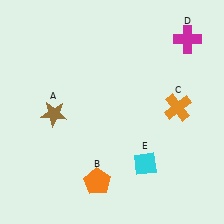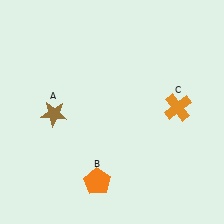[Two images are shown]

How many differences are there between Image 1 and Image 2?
There are 2 differences between the two images.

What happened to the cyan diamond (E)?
The cyan diamond (E) was removed in Image 2. It was in the bottom-right area of Image 1.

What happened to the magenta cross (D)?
The magenta cross (D) was removed in Image 2. It was in the top-right area of Image 1.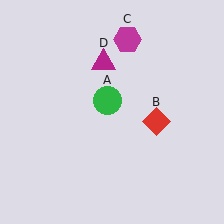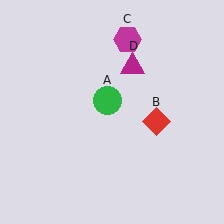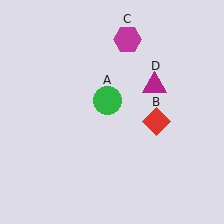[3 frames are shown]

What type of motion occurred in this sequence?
The magenta triangle (object D) rotated clockwise around the center of the scene.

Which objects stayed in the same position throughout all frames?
Green circle (object A) and red diamond (object B) and magenta hexagon (object C) remained stationary.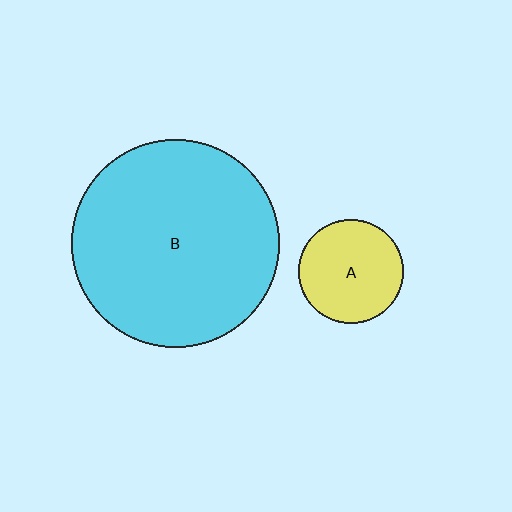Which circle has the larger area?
Circle B (cyan).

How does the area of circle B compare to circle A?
Approximately 4.0 times.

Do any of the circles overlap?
No, none of the circles overlap.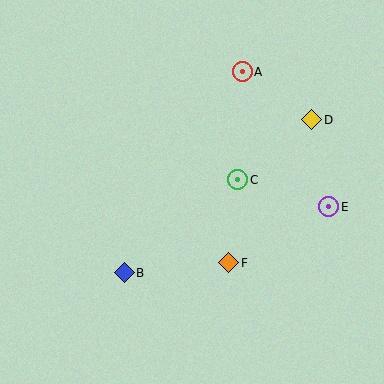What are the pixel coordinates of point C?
Point C is at (238, 180).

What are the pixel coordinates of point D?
Point D is at (312, 120).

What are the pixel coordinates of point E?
Point E is at (329, 207).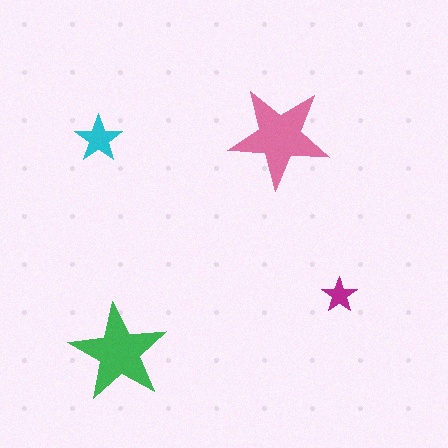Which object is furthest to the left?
The cyan star is leftmost.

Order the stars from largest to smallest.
the pink one, the green one, the cyan one, the magenta one.